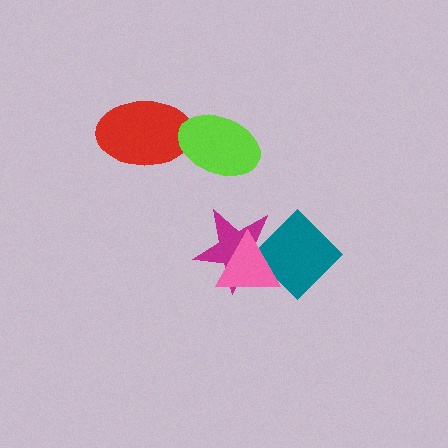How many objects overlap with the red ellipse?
1 object overlaps with the red ellipse.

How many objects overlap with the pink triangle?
2 objects overlap with the pink triangle.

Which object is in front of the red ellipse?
The lime ellipse is in front of the red ellipse.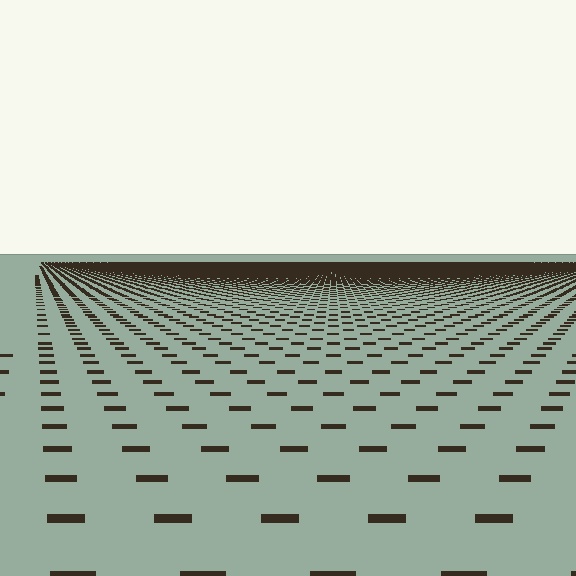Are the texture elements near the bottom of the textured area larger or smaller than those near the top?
Larger. Near the bottom, elements are closer to the viewer and appear at a bigger on-screen size.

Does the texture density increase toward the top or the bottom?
Density increases toward the top.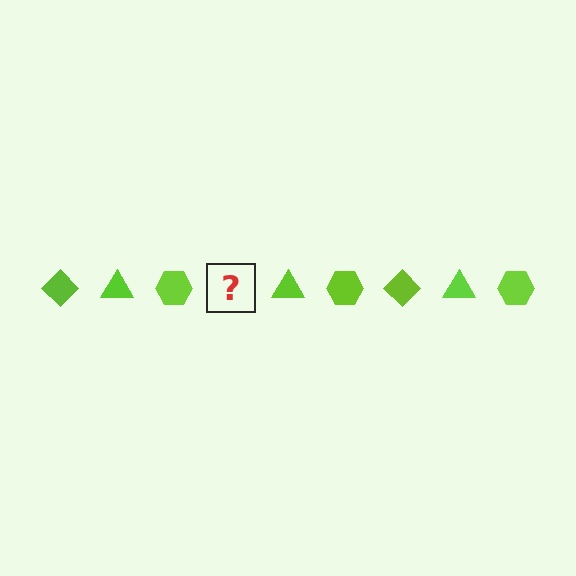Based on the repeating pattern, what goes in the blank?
The blank should be a lime diamond.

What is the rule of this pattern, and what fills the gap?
The rule is that the pattern cycles through diamond, triangle, hexagon shapes in lime. The gap should be filled with a lime diamond.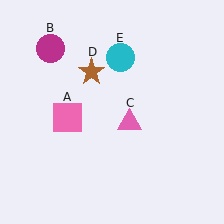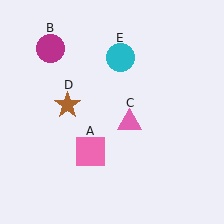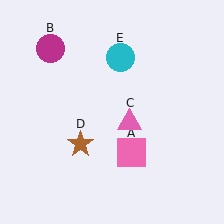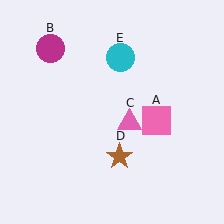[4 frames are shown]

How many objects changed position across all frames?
2 objects changed position: pink square (object A), brown star (object D).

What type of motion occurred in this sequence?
The pink square (object A), brown star (object D) rotated counterclockwise around the center of the scene.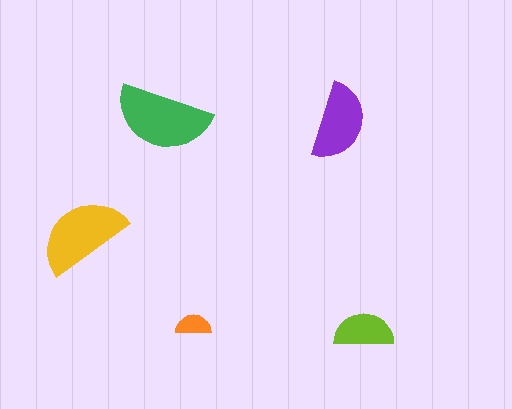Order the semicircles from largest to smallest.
the green one, the yellow one, the purple one, the lime one, the orange one.